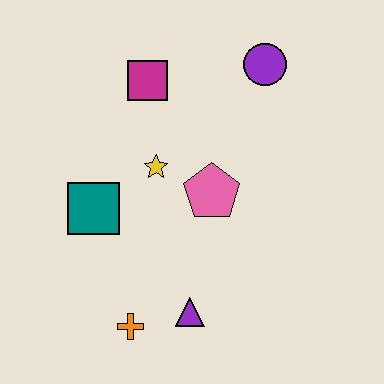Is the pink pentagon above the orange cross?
Yes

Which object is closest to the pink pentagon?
The yellow star is closest to the pink pentagon.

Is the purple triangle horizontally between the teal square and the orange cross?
No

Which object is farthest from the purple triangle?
The purple circle is farthest from the purple triangle.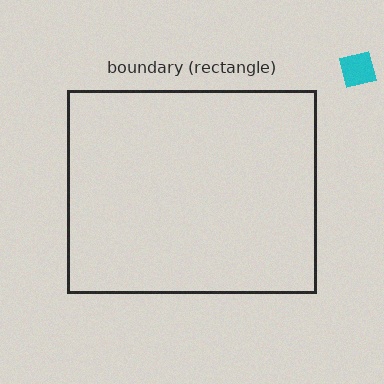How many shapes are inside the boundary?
0 inside, 1 outside.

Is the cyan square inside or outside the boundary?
Outside.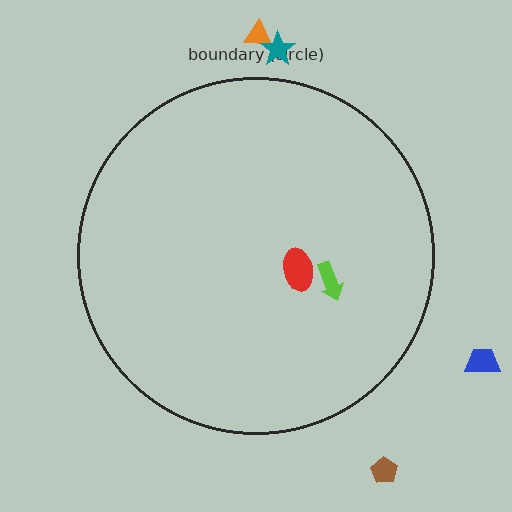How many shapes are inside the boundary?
2 inside, 4 outside.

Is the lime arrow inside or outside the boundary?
Inside.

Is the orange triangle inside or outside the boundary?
Outside.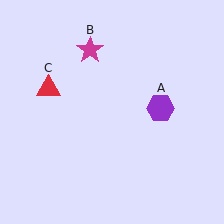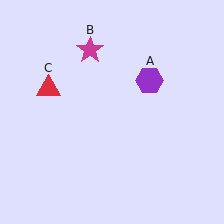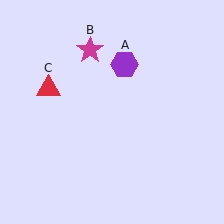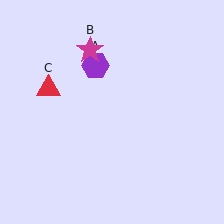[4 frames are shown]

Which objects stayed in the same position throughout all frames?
Magenta star (object B) and red triangle (object C) remained stationary.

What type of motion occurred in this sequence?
The purple hexagon (object A) rotated counterclockwise around the center of the scene.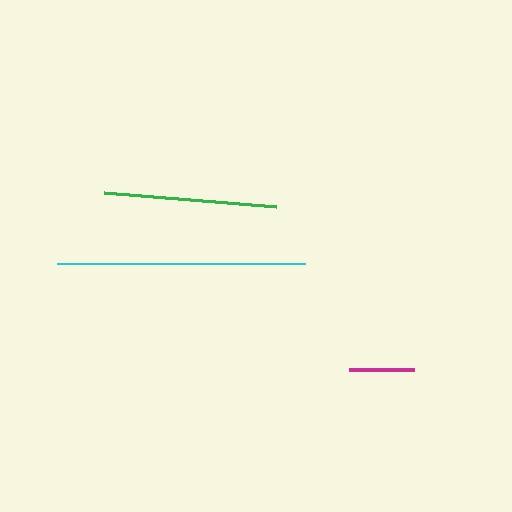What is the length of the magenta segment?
The magenta segment is approximately 64 pixels long.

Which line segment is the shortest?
The magenta line is the shortest at approximately 64 pixels.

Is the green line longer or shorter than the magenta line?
The green line is longer than the magenta line.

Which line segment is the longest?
The cyan line is the longest at approximately 248 pixels.